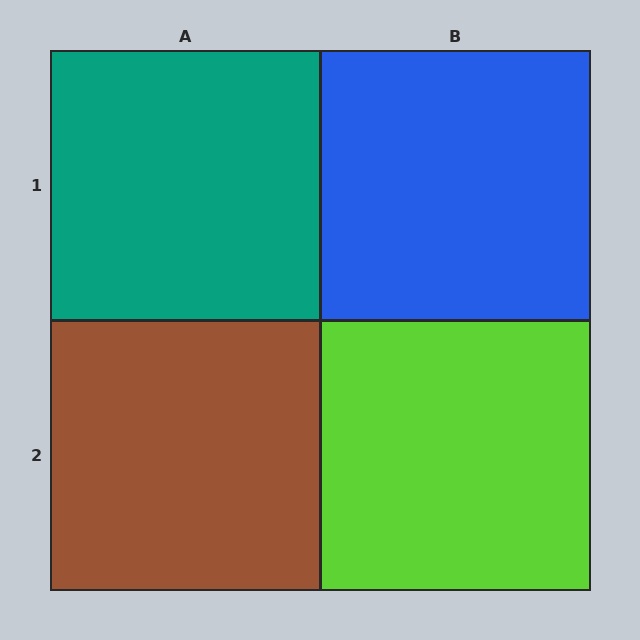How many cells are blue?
1 cell is blue.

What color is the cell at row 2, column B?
Lime.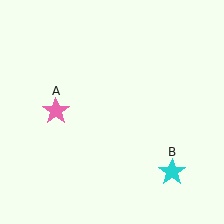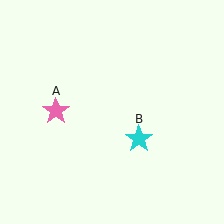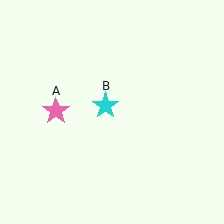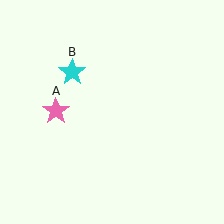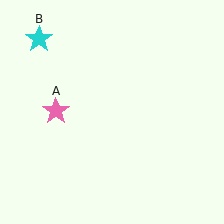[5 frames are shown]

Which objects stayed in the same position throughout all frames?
Pink star (object A) remained stationary.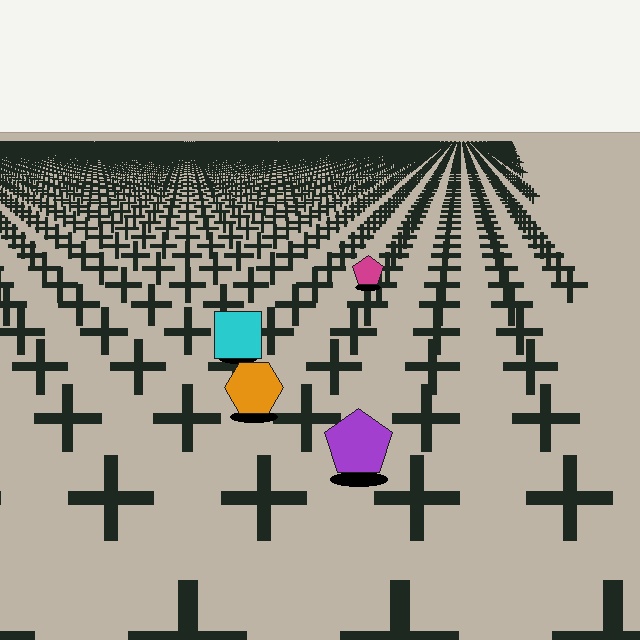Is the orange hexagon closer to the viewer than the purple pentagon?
No. The purple pentagon is closer — you can tell from the texture gradient: the ground texture is coarser near it.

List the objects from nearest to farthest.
From nearest to farthest: the purple pentagon, the orange hexagon, the cyan square, the magenta pentagon.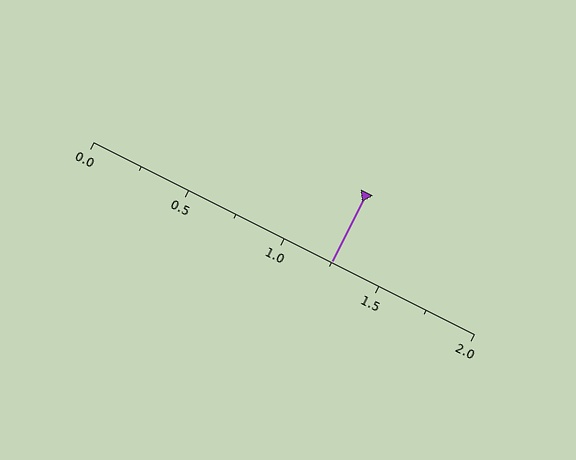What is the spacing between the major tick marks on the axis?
The major ticks are spaced 0.5 apart.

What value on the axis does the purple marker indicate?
The marker indicates approximately 1.25.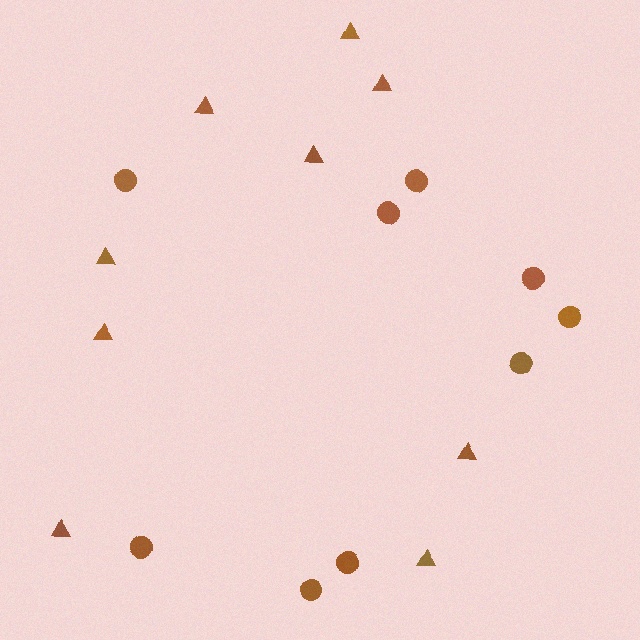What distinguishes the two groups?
There are 2 groups: one group of circles (9) and one group of triangles (9).